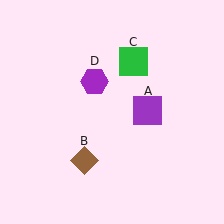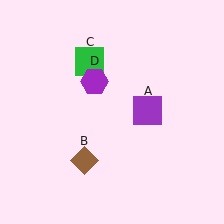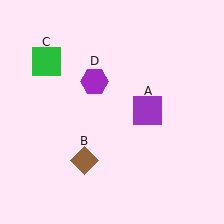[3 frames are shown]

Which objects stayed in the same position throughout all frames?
Purple square (object A) and brown diamond (object B) and purple hexagon (object D) remained stationary.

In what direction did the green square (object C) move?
The green square (object C) moved left.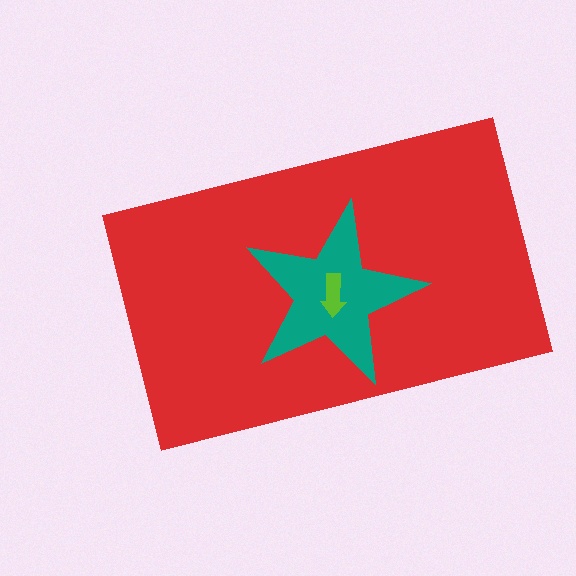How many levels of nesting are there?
3.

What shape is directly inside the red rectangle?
The teal star.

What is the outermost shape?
The red rectangle.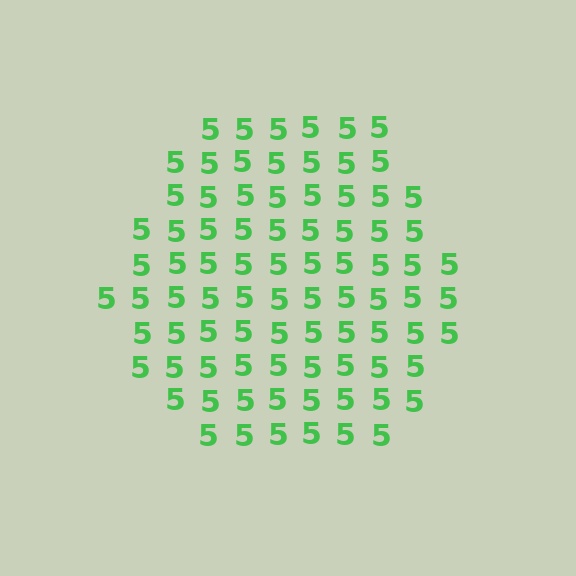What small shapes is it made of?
It is made of small digit 5's.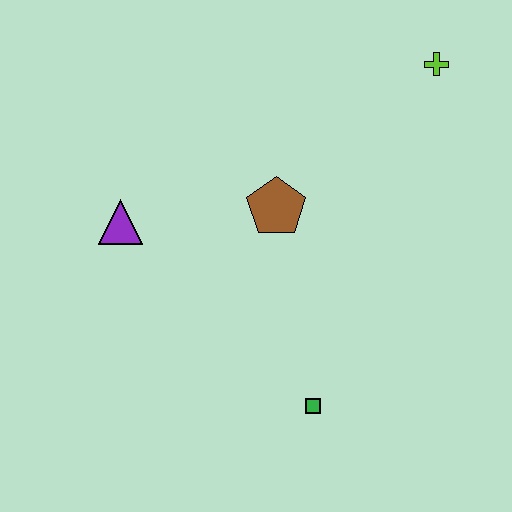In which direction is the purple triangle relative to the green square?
The purple triangle is to the left of the green square.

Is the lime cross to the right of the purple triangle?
Yes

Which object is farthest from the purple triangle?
The lime cross is farthest from the purple triangle.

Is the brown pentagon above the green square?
Yes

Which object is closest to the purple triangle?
The brown pentagon is closest to the purple triangle.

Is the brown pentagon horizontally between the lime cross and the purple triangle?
Yes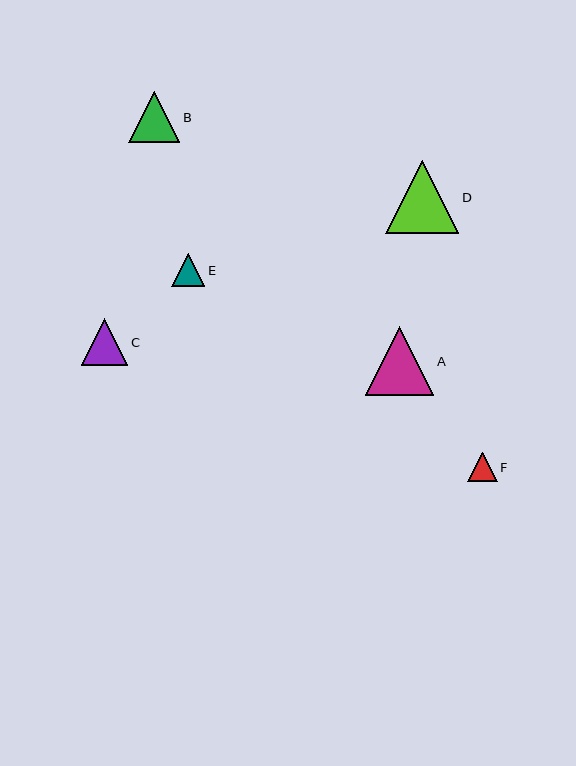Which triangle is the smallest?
Triangle F is the smallest with a size of approximately 29 pixels.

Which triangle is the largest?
Triangle D is the largest with a size of approximately 73 pixels.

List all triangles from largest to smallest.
From largest to smallest: D, A, B, C, E, F.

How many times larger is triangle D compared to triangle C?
Triangle D is approximately 1.6 times the size of triangle C.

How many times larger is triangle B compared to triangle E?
Triangle B is approximately 1.6 times the size of triangle E.